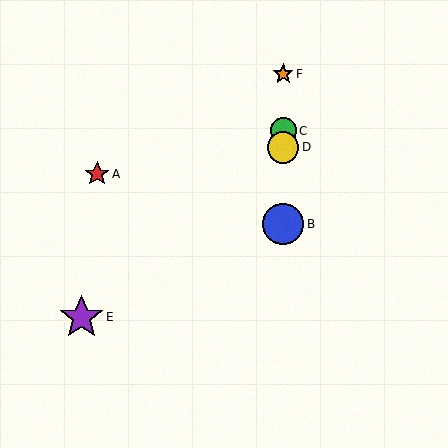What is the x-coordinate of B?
Object B is at x≈283.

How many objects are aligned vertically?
4 objects (B, C, D, F) are aligned vertically.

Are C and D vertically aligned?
Yes, both are at x≈283.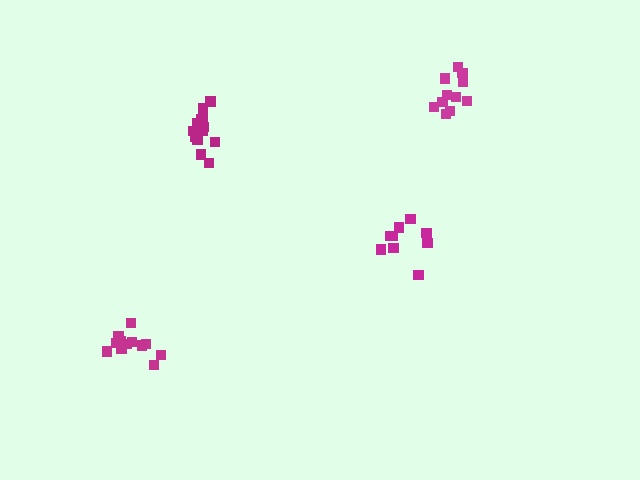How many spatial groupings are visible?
There are 4 spatial groupings.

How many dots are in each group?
Group 1: 9 dots, Group 2: 12 dots, Group 3: 13 dots, Group 4: 11 dots (45 total).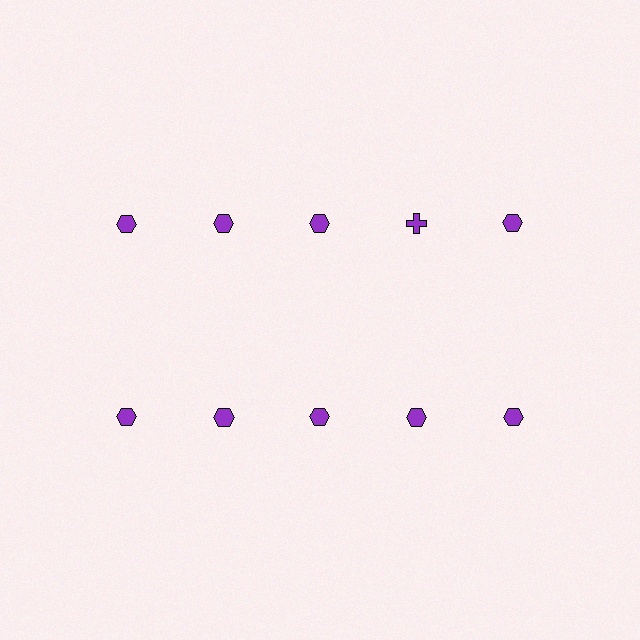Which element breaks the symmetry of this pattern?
The purple cross in the top row, second from right column breaks the symmetry. All other shapes are purple hexagons.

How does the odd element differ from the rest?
It has a different shape: cross instead of hexagon.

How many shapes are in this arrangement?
There are 10 shapes arranged in a grid pattern.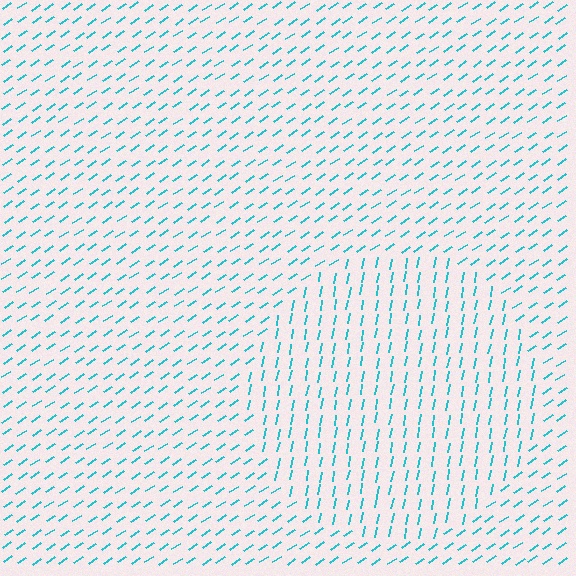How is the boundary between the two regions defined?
The boundary is defined purely by a change in line orientation (approximately 45 degrees difference). All lines are the same color and thickness.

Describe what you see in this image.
The image is filled with small cyan line segments. A circle region in the image has lines oriented differently from the surrounding lines, creating a visible texture boundary.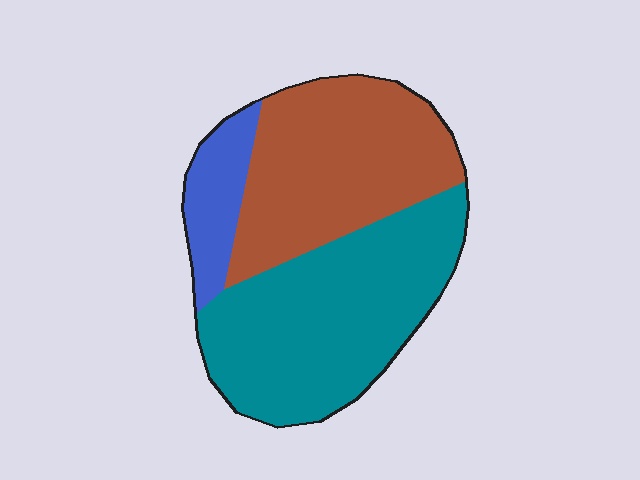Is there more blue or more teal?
Teal.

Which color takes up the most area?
Teal, at roughly 50%.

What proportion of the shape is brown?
Brown takes up about two fifths (2/5) of the shape.